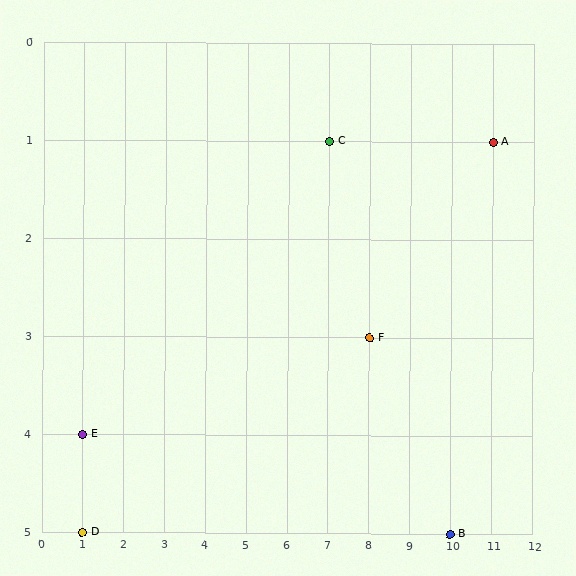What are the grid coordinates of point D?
Point D is at grid coordinates (1, 5).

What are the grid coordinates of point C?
Point C is at grid coordinates (7, 1).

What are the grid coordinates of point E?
Point E is at grid coordinates (1, 4).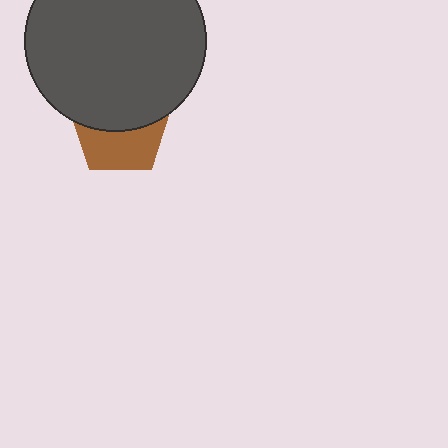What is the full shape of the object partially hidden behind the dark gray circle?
The partially hidden object is a brown pentagon.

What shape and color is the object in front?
The object in front is a dark gray circle.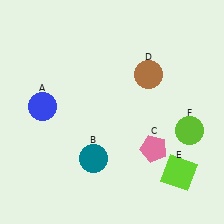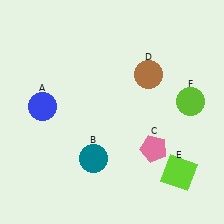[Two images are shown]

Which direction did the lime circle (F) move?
The lime circle (F) moved up.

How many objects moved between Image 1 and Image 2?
1 object moved between the two images.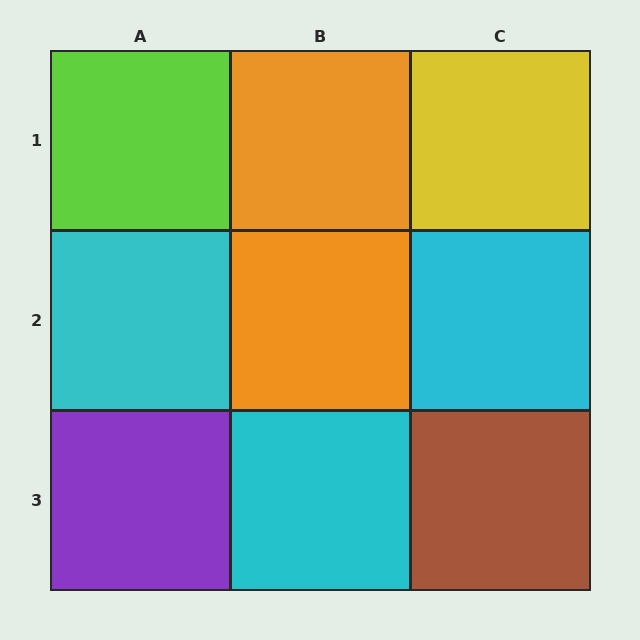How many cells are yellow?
1 cell is yellow.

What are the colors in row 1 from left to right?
Lime, orange, yellow.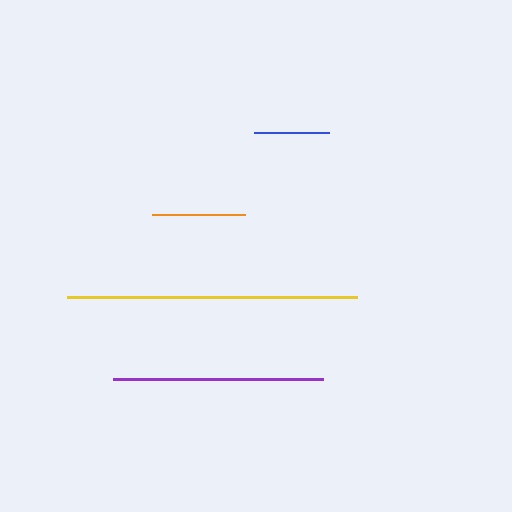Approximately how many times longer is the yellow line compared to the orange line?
The yellow line is approximately 3.1 times the length of the orange line.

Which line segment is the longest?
The yellow line is the longest at approximately 290 pixels.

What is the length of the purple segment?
The purple segment is approximately 210 pixels long.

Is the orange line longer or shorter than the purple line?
The purple line is longer than the orange line.